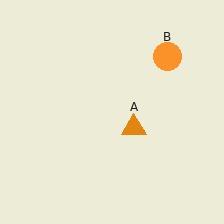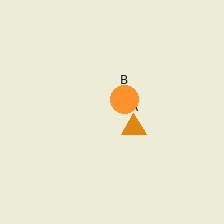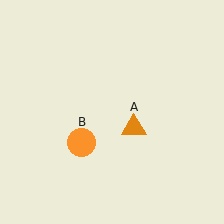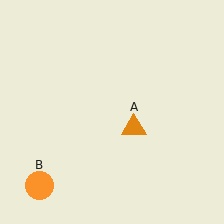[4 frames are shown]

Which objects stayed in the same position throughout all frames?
Orange triangle (object A) remained stationary.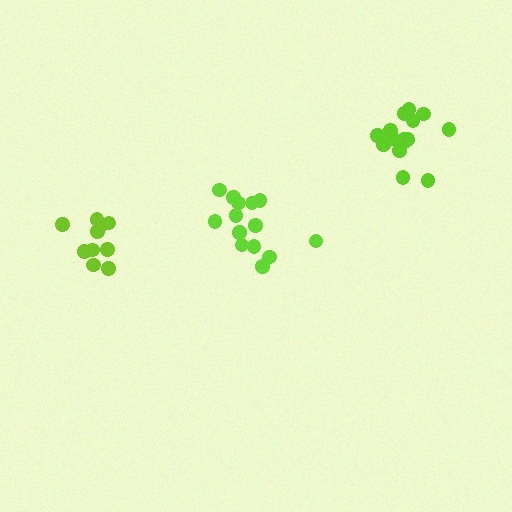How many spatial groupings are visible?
There are 3 spatial groupings.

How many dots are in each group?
Group 1: 11 dots, Group 2: 15 dots, Group 3: 14 dots (40 total).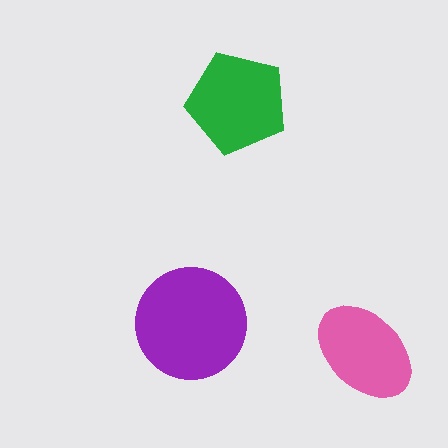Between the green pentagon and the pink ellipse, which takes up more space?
The green pentagon.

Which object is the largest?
The purple circle.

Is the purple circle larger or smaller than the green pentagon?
Larger.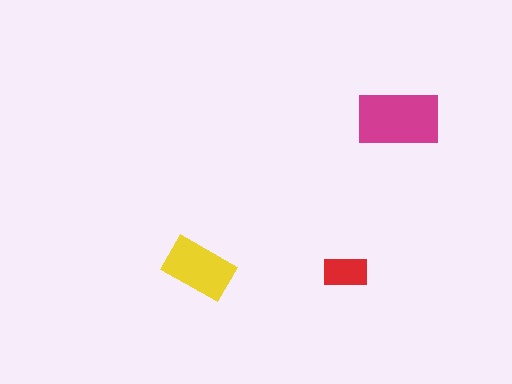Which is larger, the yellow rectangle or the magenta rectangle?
The magenta one.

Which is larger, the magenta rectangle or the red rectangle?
The magenta one.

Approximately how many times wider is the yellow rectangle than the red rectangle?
About 1.5 times wider.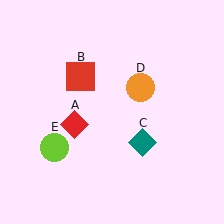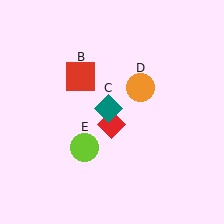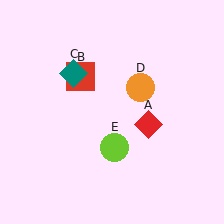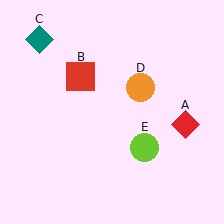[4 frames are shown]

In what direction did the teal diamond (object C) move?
The teal diamond (object C) moved up and to the left.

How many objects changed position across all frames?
3 objects changed position: red diamond (object A), teal diamond (object C), lime circle (object E).